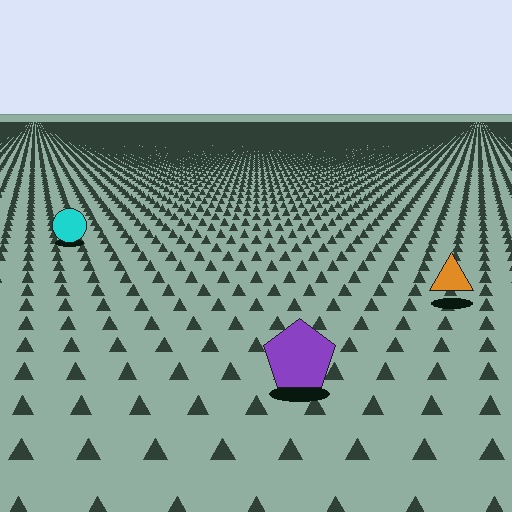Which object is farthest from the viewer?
The cyan circle is farthest from the viewer. It appears smaller and the ground texture around it is denser.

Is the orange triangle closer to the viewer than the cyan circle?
Yes. The orange triangle is closer — you can tell from the texture gradient: the ground texture is coarser near it.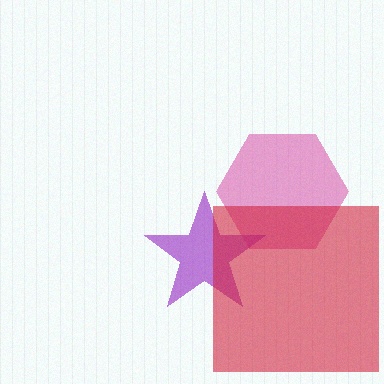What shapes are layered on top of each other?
The layered shapes are: a pink hexagon, a purple star, a red square.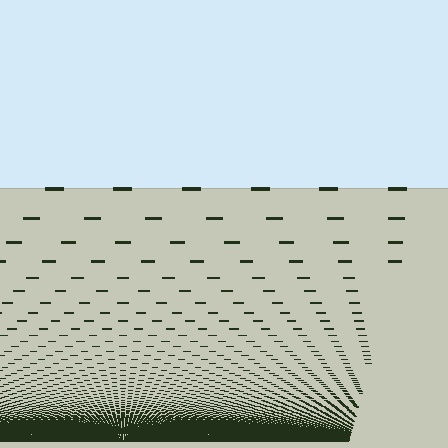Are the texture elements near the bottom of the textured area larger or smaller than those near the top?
Smaller. The gradient is inverted — elements near the bottom are smaller and denser.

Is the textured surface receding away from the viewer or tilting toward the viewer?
The surface appears to tilt toward the viewer. Texture elements get larger and sparser toward the top.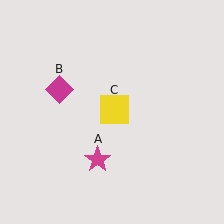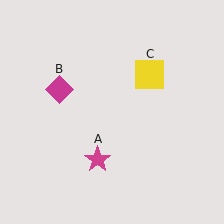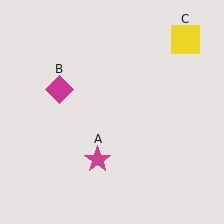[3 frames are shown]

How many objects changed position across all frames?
1 object changed position: yellow square (object C).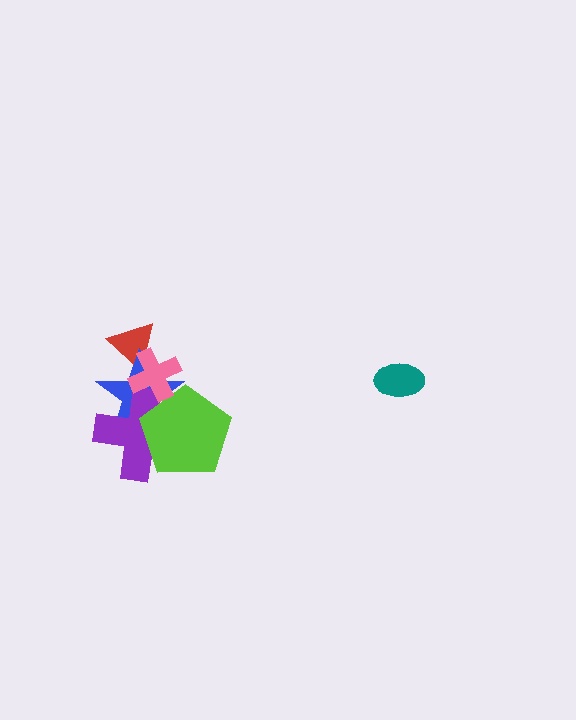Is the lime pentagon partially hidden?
Yes, it is partially covered by another shape.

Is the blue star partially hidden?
Yes, it is partially covered by another shape.